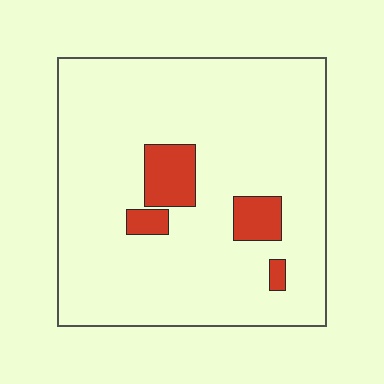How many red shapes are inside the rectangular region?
4.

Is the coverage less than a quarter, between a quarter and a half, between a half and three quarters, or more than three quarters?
Less than a quarter.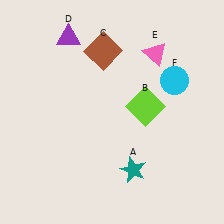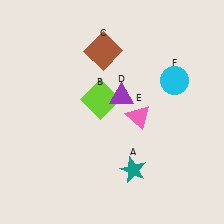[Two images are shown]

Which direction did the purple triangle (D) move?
The purple triangle (D) moved down.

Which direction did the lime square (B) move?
The lime square (B) moved left.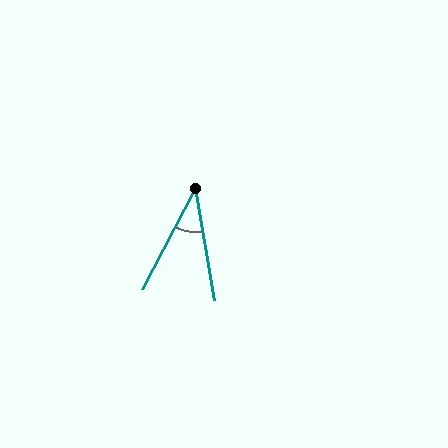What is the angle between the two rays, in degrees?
Approximately 37 degrees.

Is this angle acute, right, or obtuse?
It is acute.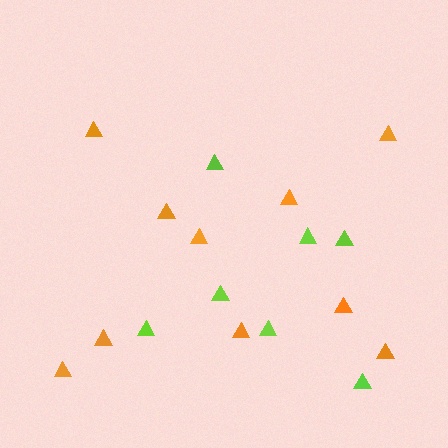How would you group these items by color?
There are 2 groups: one group of orange triangles (10) and one group of lime triangles (7).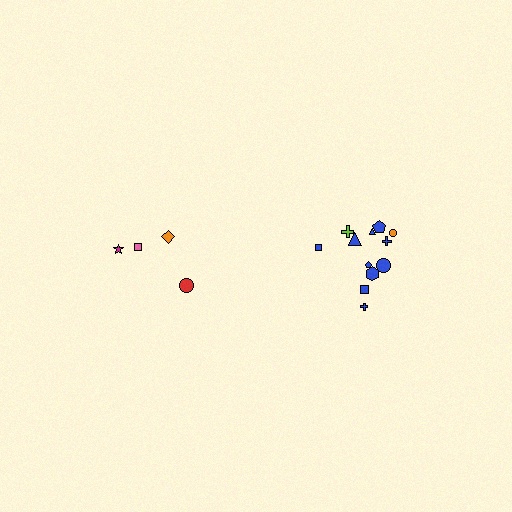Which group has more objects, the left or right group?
The right group.